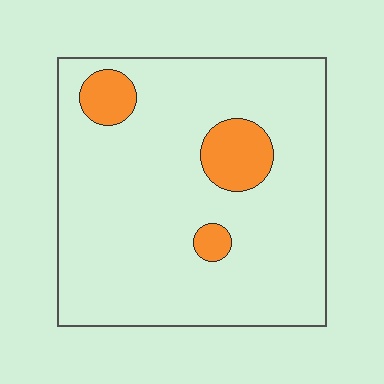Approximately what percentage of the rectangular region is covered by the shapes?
Approximately 10%.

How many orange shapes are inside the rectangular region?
3.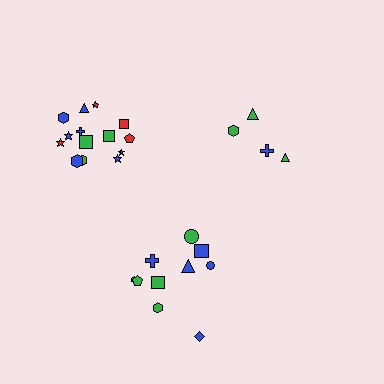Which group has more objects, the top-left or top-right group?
The top-left group.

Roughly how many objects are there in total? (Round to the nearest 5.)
Roughly 30 objects in total.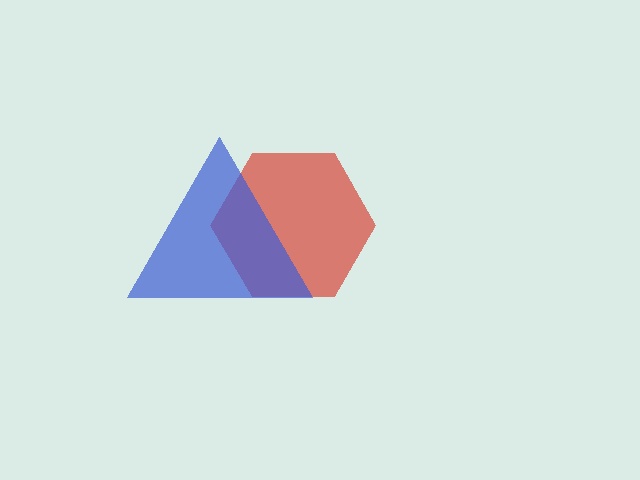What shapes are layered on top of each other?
The layered shapes are: a red hexagon, a blue triangle.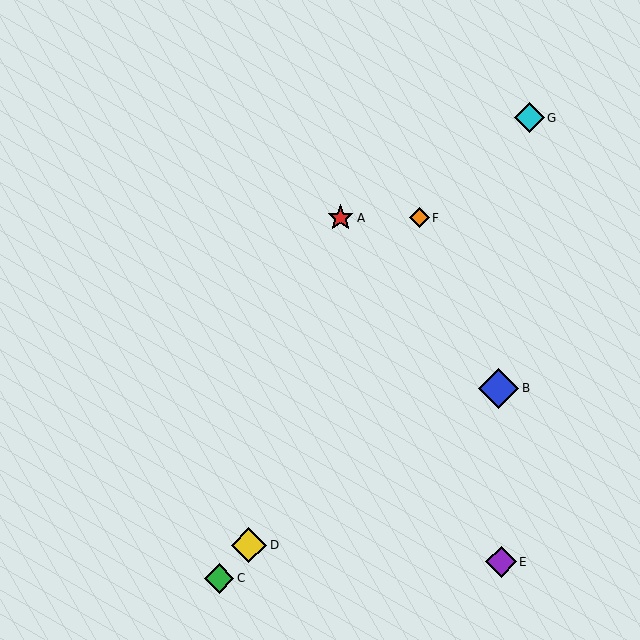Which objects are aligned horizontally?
Objects A, F are aligned horizontally.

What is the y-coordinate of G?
Object G is at y≈118.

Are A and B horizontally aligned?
No, A is at y≈218 and B is at y≈388.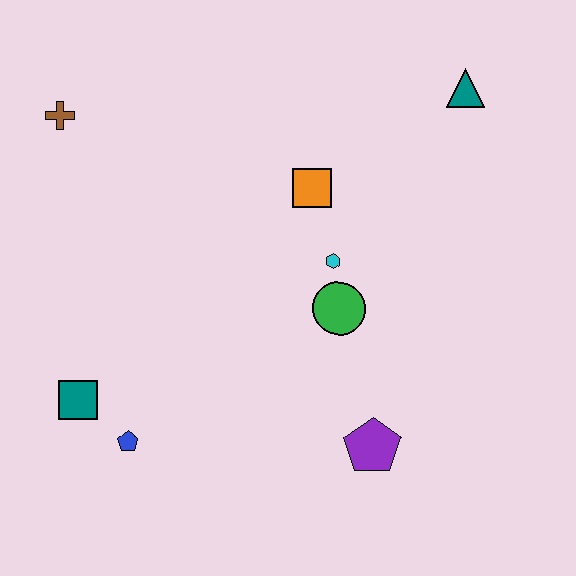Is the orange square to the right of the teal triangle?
No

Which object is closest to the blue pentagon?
The teal square is closest to the blue pentagon.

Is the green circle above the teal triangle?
No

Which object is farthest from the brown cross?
The purple pentagon is farthest from the brown cross.